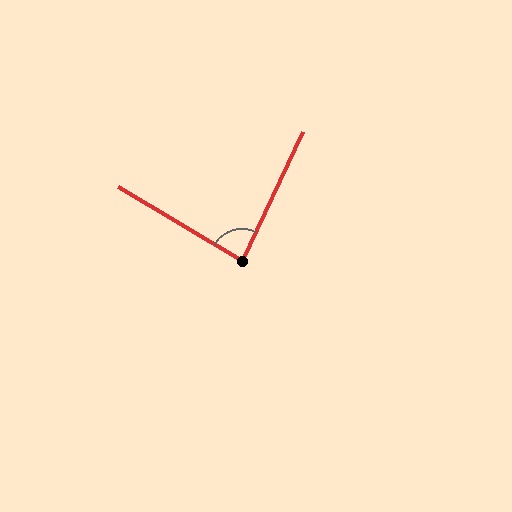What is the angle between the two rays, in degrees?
Approximately 84 degrees.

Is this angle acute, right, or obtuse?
It is acute.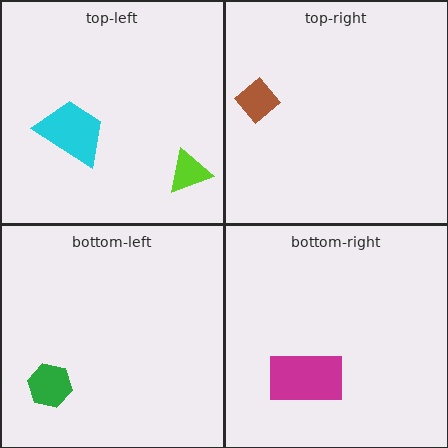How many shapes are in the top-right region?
1.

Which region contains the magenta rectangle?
The bottom-right region.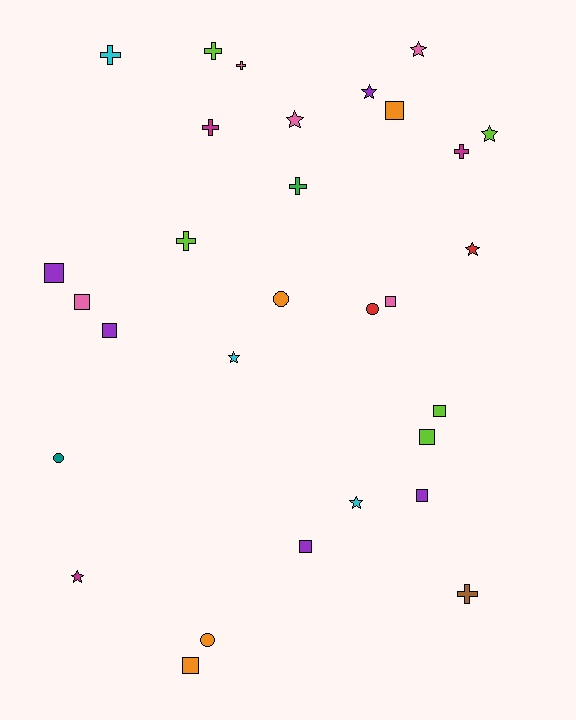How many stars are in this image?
There are 8 stars.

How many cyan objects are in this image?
There are 3 cyan objects.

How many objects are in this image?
There are 30 objects.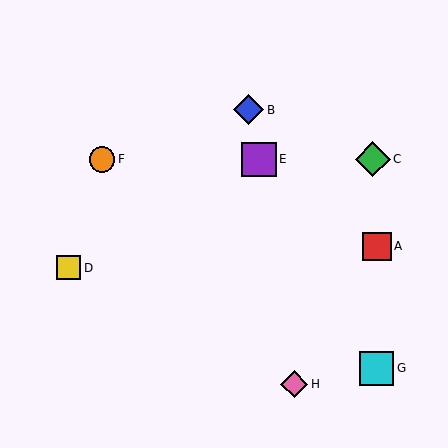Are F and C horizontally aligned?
Yes, both are at y≈159.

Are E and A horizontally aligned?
No, E is at y≈159 and A is at y≈246.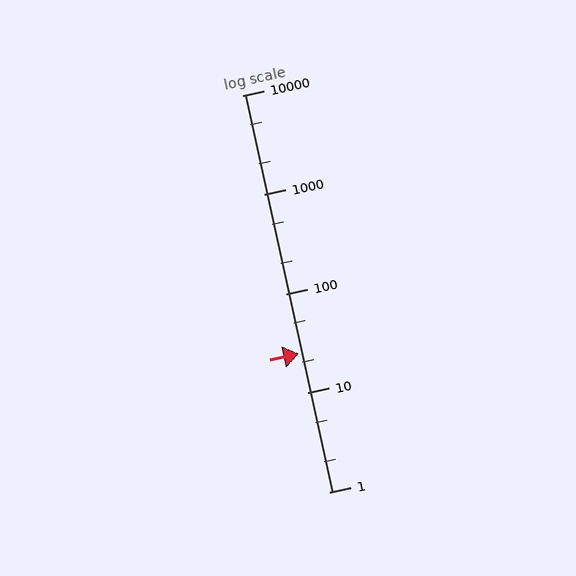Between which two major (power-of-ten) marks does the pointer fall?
The pointer is between 10 and 100.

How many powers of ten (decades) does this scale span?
The scale spans 4 decades, from 1 to 10000.